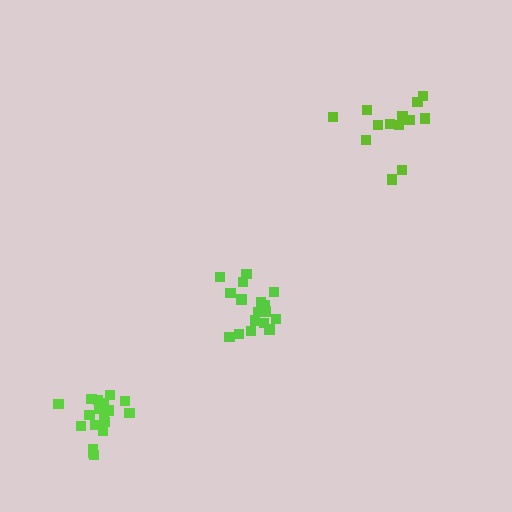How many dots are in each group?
Group 1: 18 dots, Group 2: 18 dots, Group 3: 13 dots (49 total).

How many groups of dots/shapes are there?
There are 3 groups.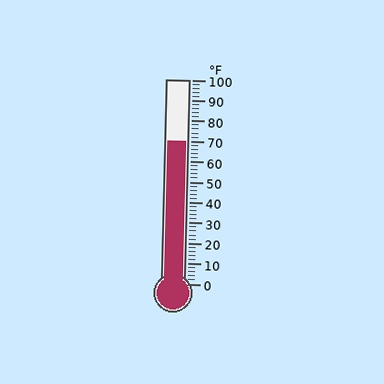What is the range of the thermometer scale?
The thermometer scale ranges from 0°F to 100°F.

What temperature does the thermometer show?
The thermometer shows approximately 70°F.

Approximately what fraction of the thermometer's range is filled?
The thermometer is filled to approximately 70% of its range.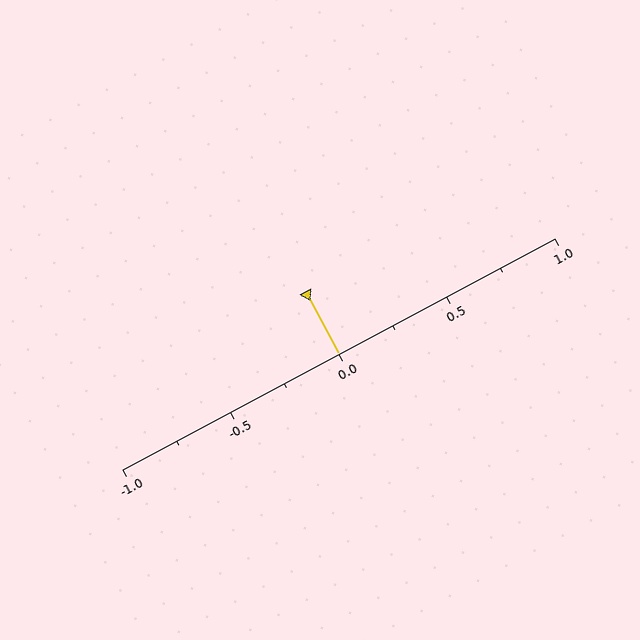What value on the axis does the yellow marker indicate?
The marker indicates approximately 0.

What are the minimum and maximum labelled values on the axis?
The axis runs from -1.0 to 1.0.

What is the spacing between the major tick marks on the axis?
The major ticks are spaced 0.5 apart.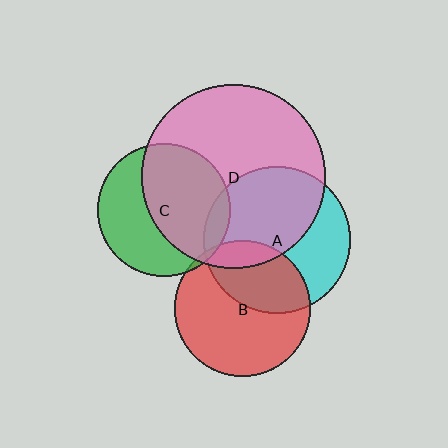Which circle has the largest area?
Circle D (pink).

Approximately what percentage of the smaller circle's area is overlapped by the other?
Approximately 10%.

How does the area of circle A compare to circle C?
Approximately 1.2 times.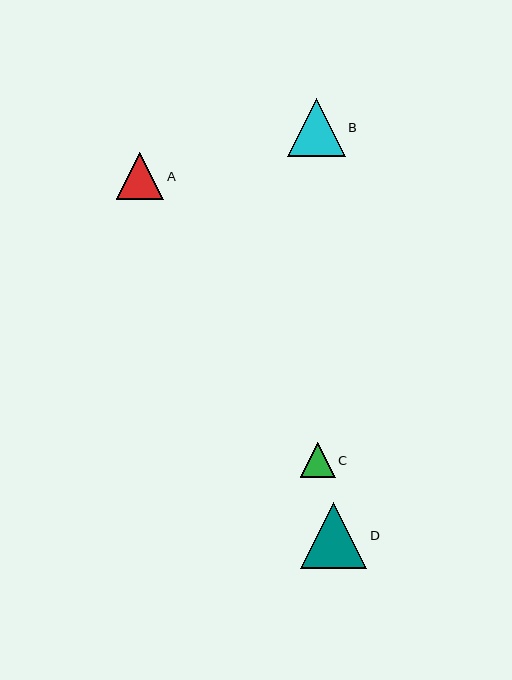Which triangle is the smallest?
Triangle C is the smallest with a size of approximately 35 pixels.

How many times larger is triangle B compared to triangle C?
Triangle B is approximately 1.7 times the size of triangle C.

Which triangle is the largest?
Triangle D is the largest with a size of approximately 66 pixels.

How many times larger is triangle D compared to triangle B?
Triangle D is approximately 1.2 times the size of triangle B.